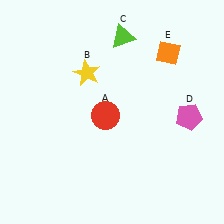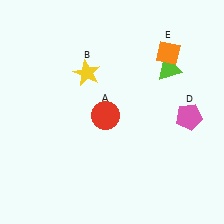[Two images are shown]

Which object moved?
The lime triangle (C) moved right.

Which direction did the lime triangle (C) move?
The lime triangle (C) moved right.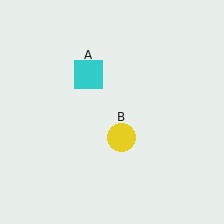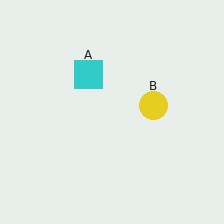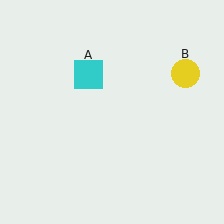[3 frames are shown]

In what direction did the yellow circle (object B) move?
The yellow circle (object B) moved up and to the right.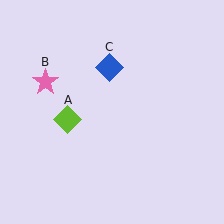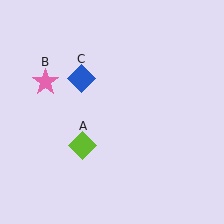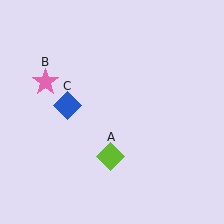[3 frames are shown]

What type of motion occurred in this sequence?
The lime diamond (object A), blue diamond (object C) rotated counterclockwise around the center of the scene.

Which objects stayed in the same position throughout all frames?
Pink star (object B) remained stationary.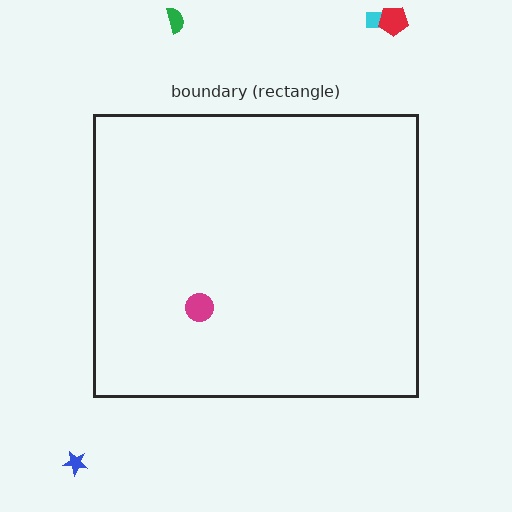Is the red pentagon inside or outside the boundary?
Outside.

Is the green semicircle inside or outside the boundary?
Outside.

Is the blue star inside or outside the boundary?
Outside.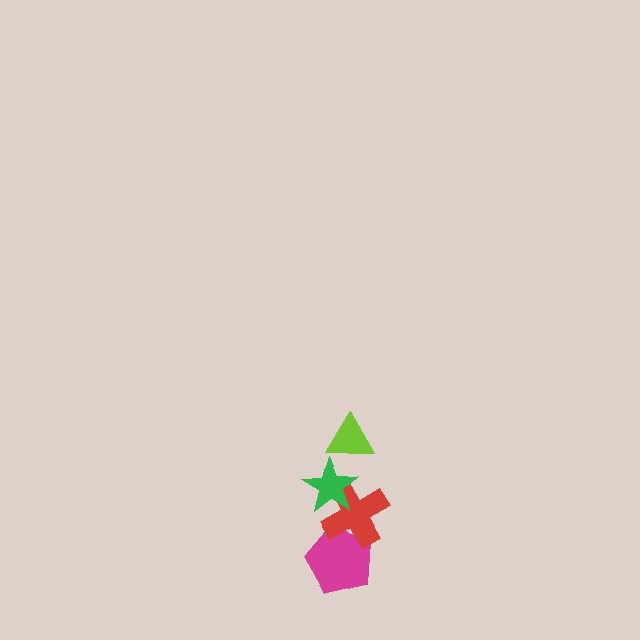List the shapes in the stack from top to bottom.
From top to bottom: the lime triangle, the green star, the red cross, the magenta pentagon.